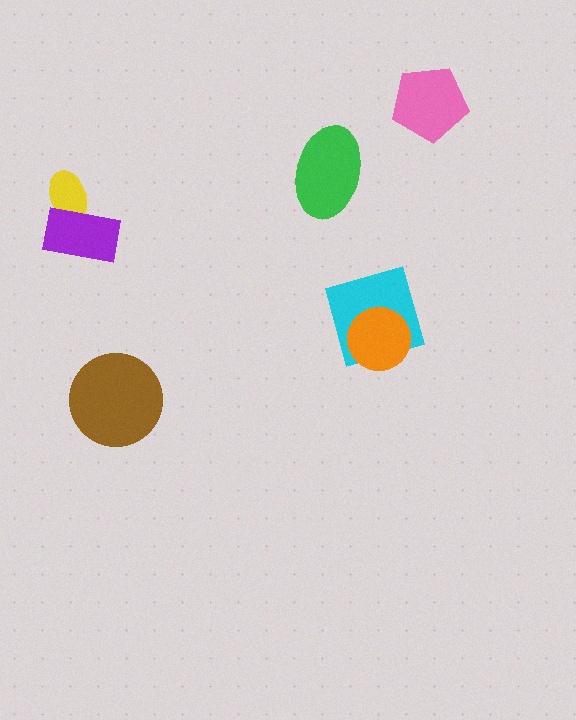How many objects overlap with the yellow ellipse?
1 object overlaps with the yellow ellipse.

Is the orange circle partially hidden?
No, no other shape covers it.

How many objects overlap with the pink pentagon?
0 objects overlap with the pink pentagon.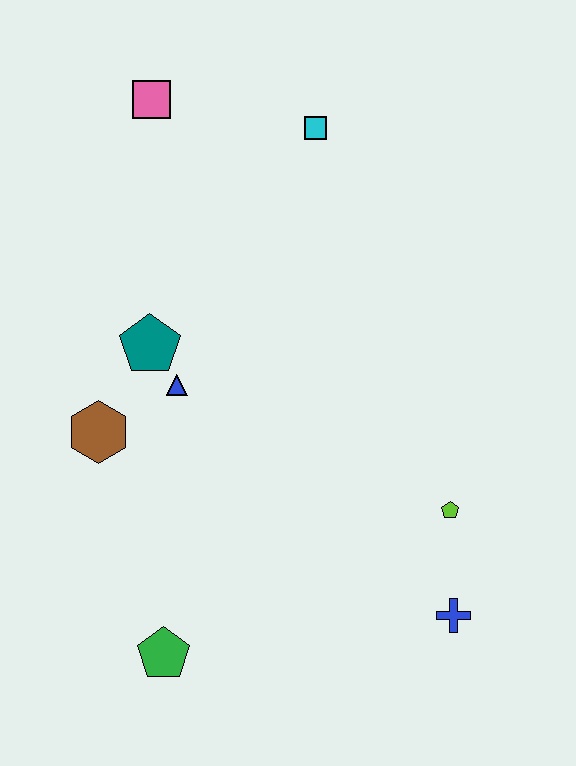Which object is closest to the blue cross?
The lime pentagon is closest to the blue cross.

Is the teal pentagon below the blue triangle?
No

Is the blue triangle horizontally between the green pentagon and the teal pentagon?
No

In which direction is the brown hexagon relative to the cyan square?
The brown hexagon is below the cyan square.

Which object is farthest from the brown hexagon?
The blue cross is farthest from the brown hexagon.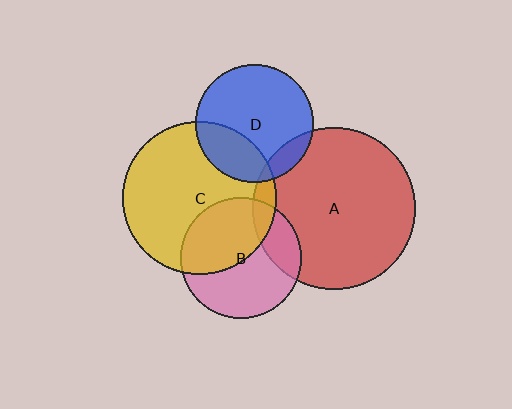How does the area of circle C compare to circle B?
Approximately 1.6 times.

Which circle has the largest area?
Circle A (red).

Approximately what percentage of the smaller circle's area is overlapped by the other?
Approximately 5%.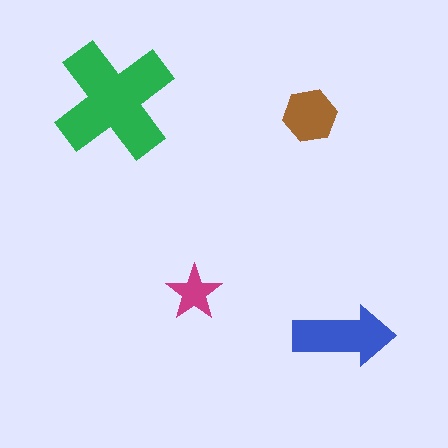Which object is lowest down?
The blue arrow is bottommost.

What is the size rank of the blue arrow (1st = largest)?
2nd.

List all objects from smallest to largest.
The magenta star, the brown hexagon, the blue arrow, the green cross.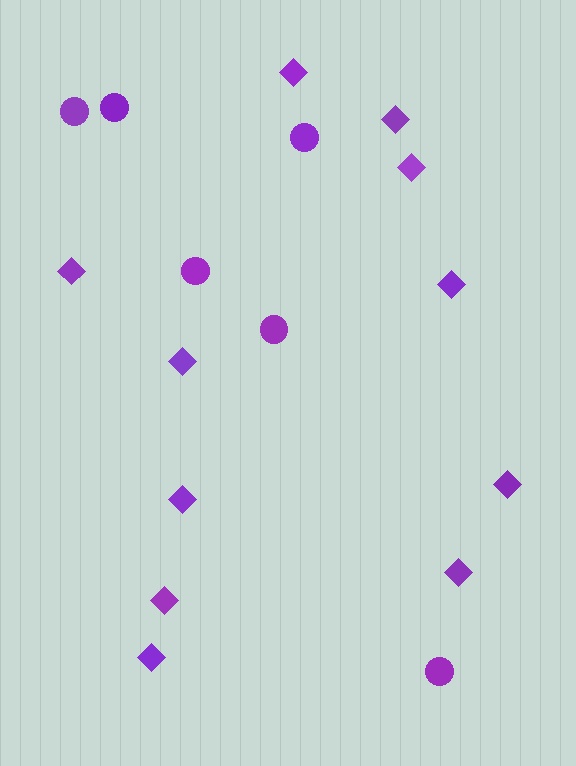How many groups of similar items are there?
There are 2 groups: one group of circles (6) and one group of diamonds (11).